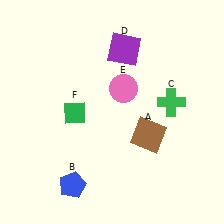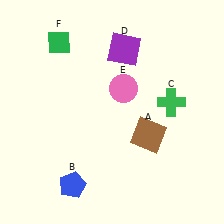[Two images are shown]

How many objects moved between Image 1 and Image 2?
1 object moved between the two images.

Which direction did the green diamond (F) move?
The green diamond (F) moved up.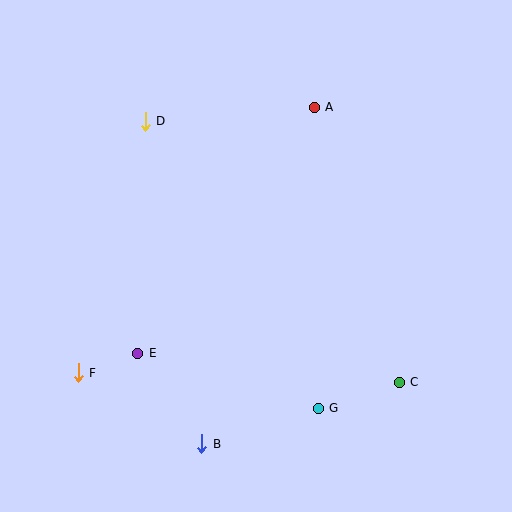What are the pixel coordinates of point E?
Point E is at (138, 353).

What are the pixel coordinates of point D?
Point D is at (145, 121).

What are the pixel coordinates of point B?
Point B is at (202, 444).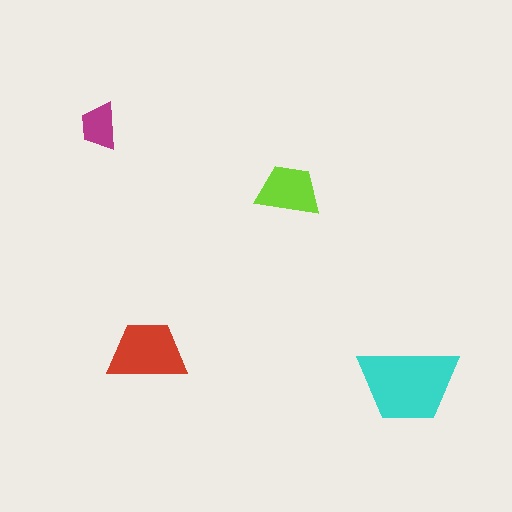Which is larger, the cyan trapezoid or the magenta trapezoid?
The cyan one.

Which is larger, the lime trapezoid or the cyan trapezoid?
The cyan one.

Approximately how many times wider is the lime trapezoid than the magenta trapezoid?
About 1.5 times wider.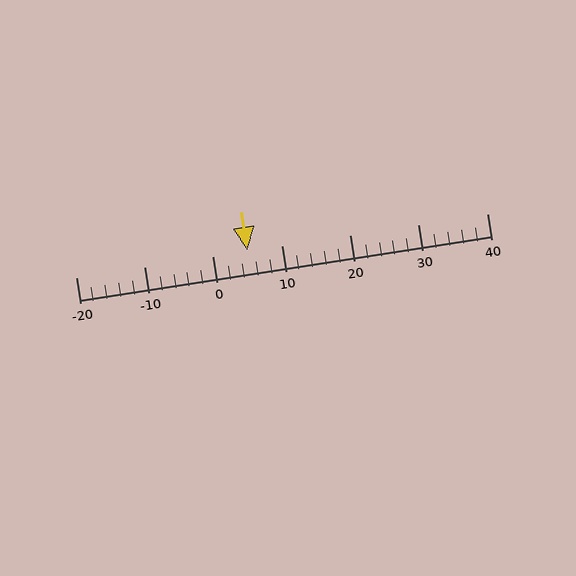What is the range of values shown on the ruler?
The ruler shows values from -20 to 40.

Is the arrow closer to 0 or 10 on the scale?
The arrow is closer to 10.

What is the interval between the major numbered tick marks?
The major tick marks are spaced 10 units apart.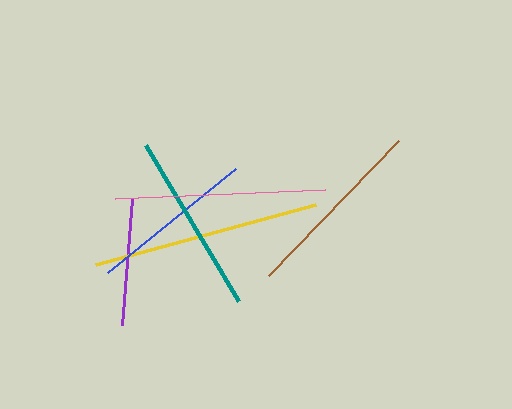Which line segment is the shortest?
The purple line is the shortest at approximately 126 pixels.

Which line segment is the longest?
The yellow line is the longest at approximately 228 pixels.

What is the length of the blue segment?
The blue segment is approximately 165 pixels long.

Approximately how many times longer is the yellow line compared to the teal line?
The yellow line is approximately 1.3 times the length of the teal line.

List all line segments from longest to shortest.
From longest to shortest: yellow, pink, brown, teal, blue, purple.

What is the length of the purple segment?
The purple segment is approximately 126 pixels long.